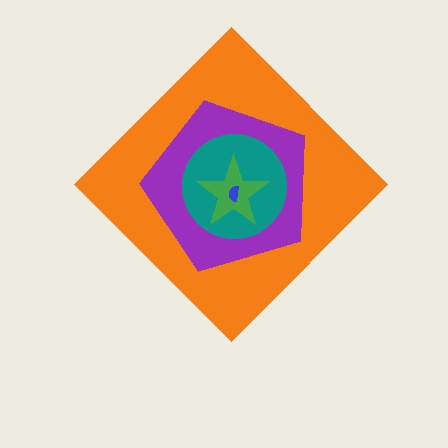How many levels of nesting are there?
5.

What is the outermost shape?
The orange diamond.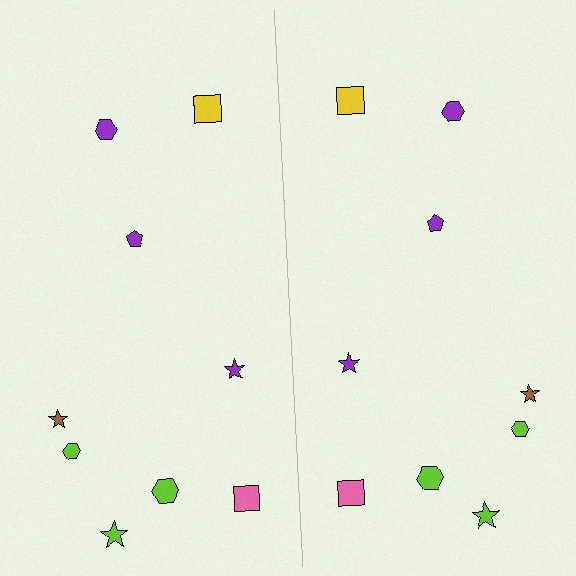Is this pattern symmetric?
Yes, this pattern has bilateral (reflection) symmetry.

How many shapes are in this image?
There are 18 shapes in this image.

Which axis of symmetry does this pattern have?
The pattern has a vertical axis of symmetry running through the center of the image.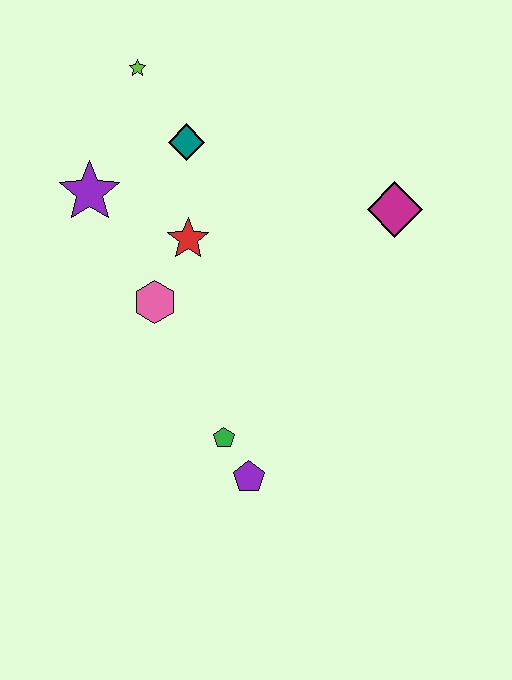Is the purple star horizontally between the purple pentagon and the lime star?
No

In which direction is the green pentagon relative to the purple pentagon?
The green pentagon is above the purple pentagon.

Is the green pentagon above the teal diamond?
No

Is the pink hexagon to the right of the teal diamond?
No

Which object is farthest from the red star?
The purple pentagon is farthest from the red star.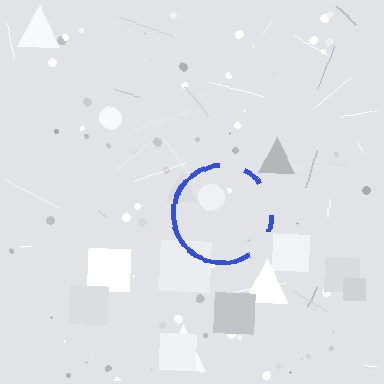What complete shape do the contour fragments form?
The contour fragments form a circle.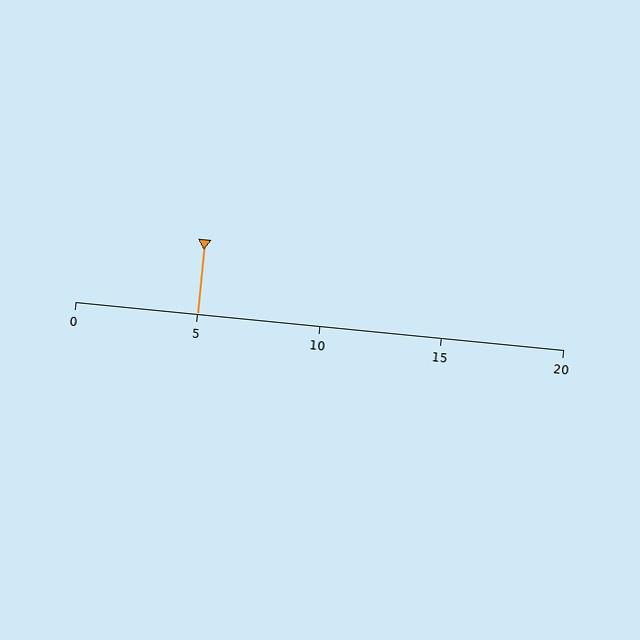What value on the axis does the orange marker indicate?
The marker indicates approximately 5.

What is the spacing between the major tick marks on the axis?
The major ticks are spaced 5 apart.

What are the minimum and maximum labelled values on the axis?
The axis runs from 0 to 20.